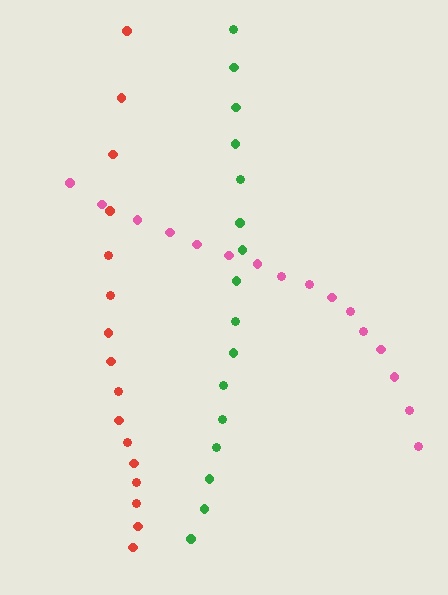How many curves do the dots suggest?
There are 3 distinct paths.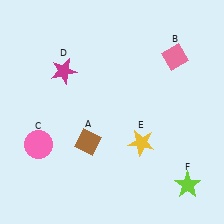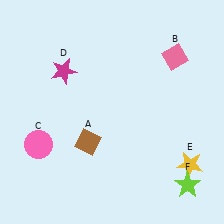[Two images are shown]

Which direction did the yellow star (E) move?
The yellow star (E) moved right.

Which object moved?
The yellow star (E) moved right.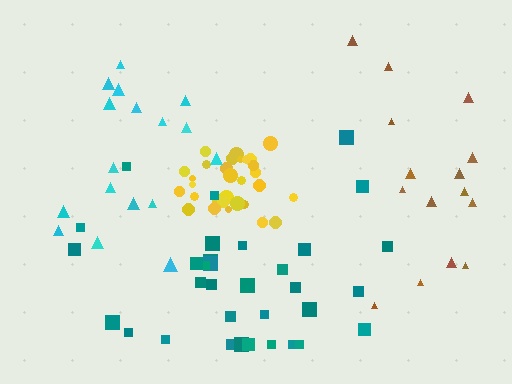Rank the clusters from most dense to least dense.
yellow, teal, cyan, brown.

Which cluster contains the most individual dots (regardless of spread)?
Teal (34).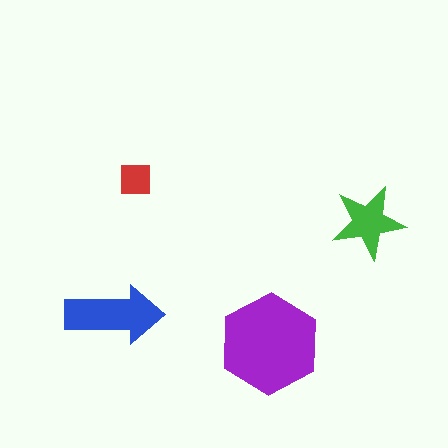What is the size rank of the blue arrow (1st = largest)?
2nd.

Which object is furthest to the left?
The blue arrow is leftmost.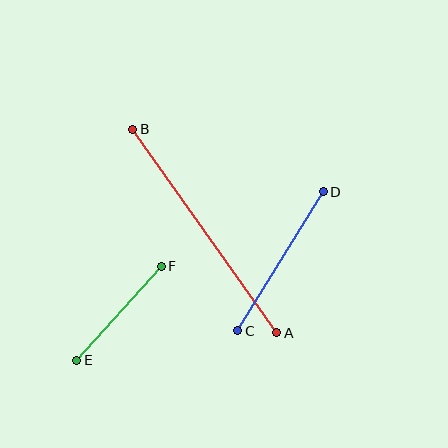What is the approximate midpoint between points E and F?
The midpoint is at approximately (119, 313) pixels.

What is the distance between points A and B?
The distance is approximately 249 pixels.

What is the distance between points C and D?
The distance is approximately 163 pixels.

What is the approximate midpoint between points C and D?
The midpoint is at approximately (281, 261) pixels.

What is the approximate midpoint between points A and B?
The midpoint is at approximately (205, 231) pixels.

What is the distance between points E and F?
The distance is approximately 127 pixels.